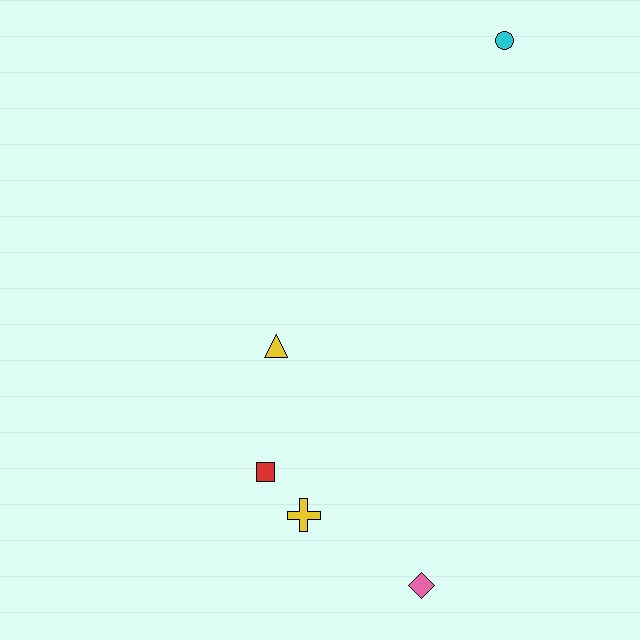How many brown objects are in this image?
There are no brown objects.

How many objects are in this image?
There are 5 objects.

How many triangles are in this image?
There is 1 triangle.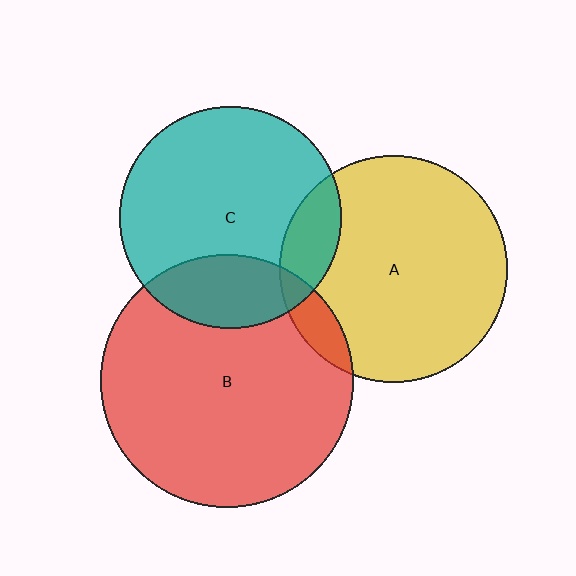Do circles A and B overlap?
Yes.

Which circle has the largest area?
Circle B (red).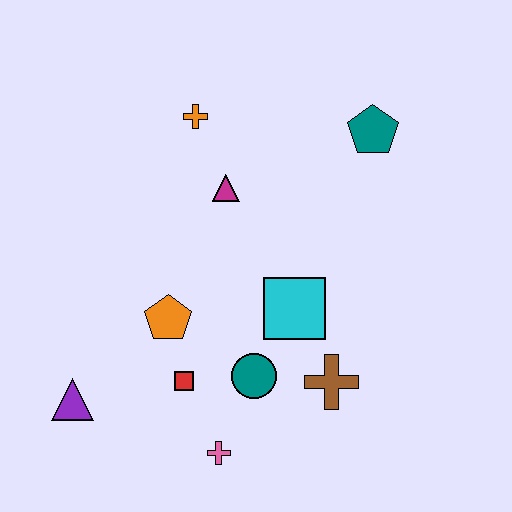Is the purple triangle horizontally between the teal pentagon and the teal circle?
No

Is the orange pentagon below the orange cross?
Yes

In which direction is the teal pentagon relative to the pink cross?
The teal pentagon is above the pink cross.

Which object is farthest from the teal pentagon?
The purple triangle is farthest from the teal pentagon.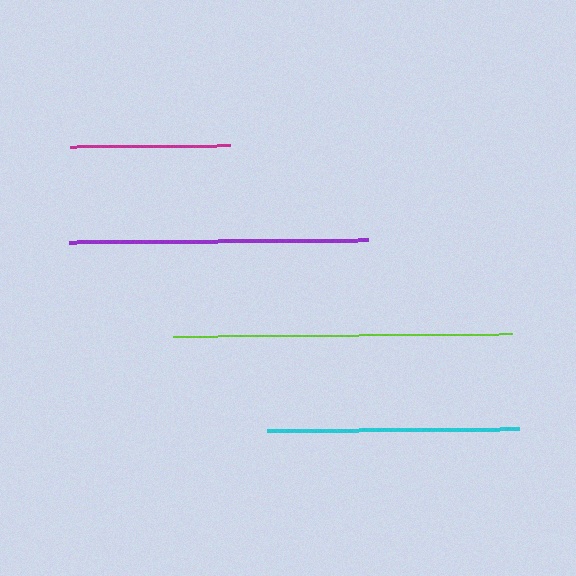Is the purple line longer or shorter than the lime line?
The lime line is longer than the purple line.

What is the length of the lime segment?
The lime segment is approximately 340 pixels long.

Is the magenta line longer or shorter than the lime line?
The lime line is longer than the magenta line.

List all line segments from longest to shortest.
From longest to shortest: lime, purple, cyan, magenta.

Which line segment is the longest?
The lime line is the longest at approximately 340 pixels.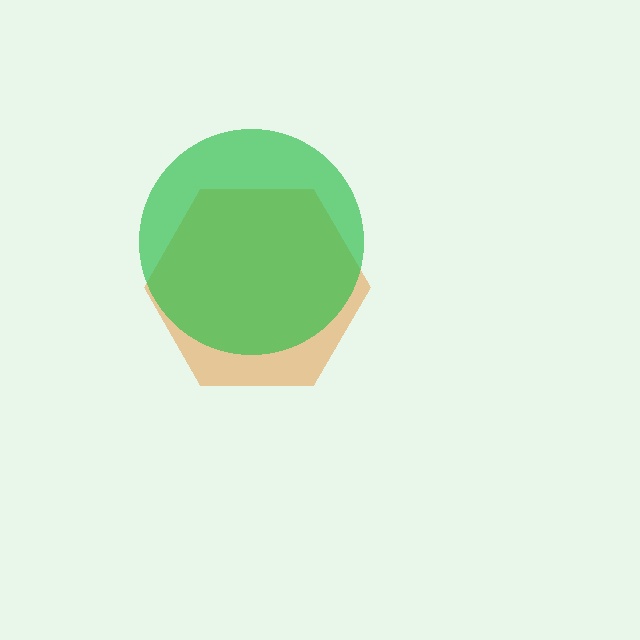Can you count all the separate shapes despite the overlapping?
Yes, there are 2 separate shapes.